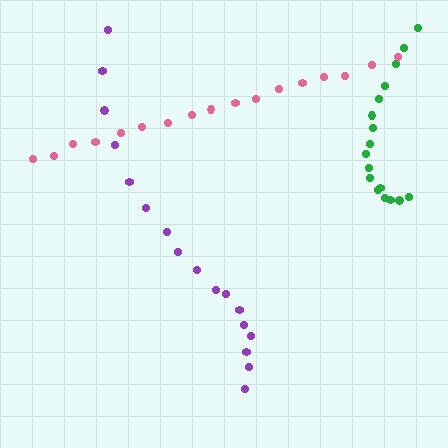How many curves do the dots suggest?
There are 3 distinct paths.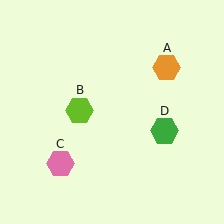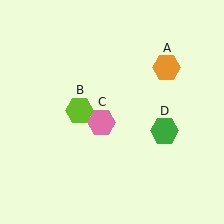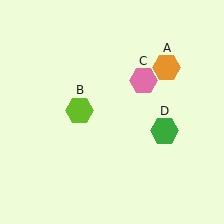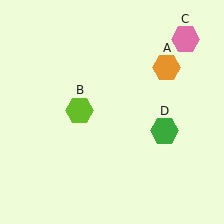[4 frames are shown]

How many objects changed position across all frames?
1 object changed position: pink hexagon (object C).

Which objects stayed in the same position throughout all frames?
Orange hexagon (object A) and lime hexagon (object B) and green hexagon (object D) remained stationary.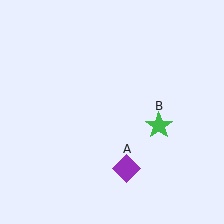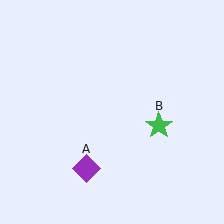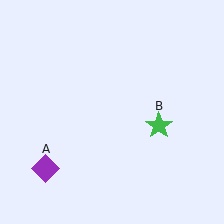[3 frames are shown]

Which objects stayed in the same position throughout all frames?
Green star (object B) remained stationary.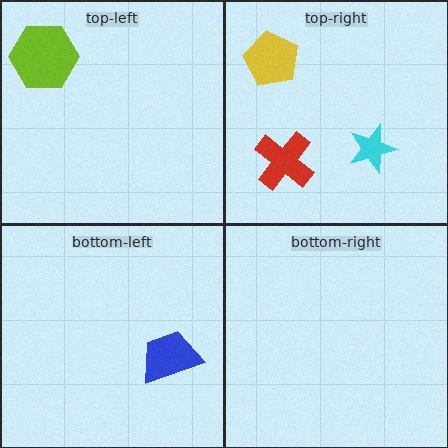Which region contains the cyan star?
The top-right region.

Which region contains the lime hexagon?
The top-left region.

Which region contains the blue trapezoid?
The bottom-left region.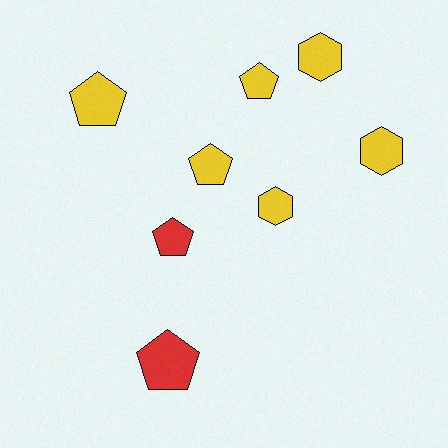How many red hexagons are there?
There are no red hexagons.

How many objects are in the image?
There are 8 objects.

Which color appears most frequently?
Yellow, with 6 objects.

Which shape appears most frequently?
Pentagon, with 5 objects.